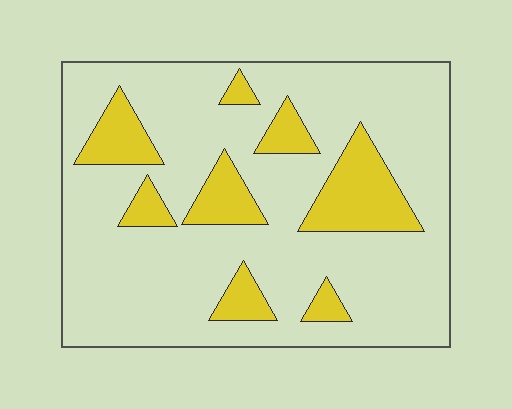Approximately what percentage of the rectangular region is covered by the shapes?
Approximately 20%.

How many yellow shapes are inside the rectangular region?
8.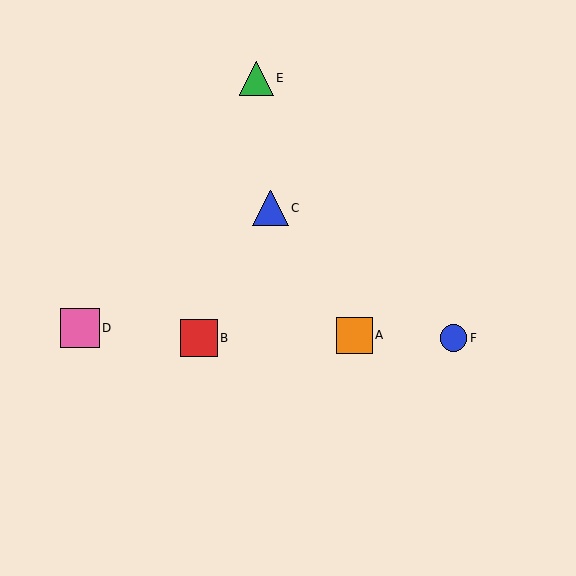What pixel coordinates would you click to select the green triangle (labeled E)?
Click at (257, 78) to select the green triangle E.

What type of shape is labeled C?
Shape C is a blue triangle.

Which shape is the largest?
The pink square (labeled D) is the largest.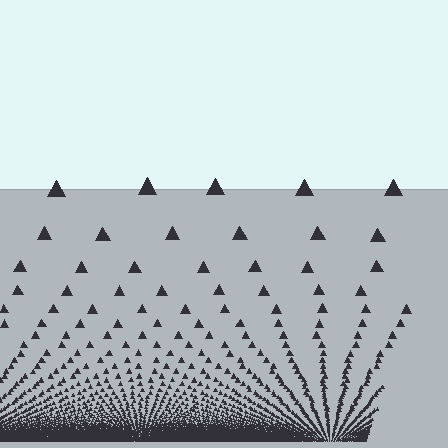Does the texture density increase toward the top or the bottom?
Density increases toward the bottom.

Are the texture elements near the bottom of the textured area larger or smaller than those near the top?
Smaller. The gradient is inverted — elements near the bottom are smaller and denser.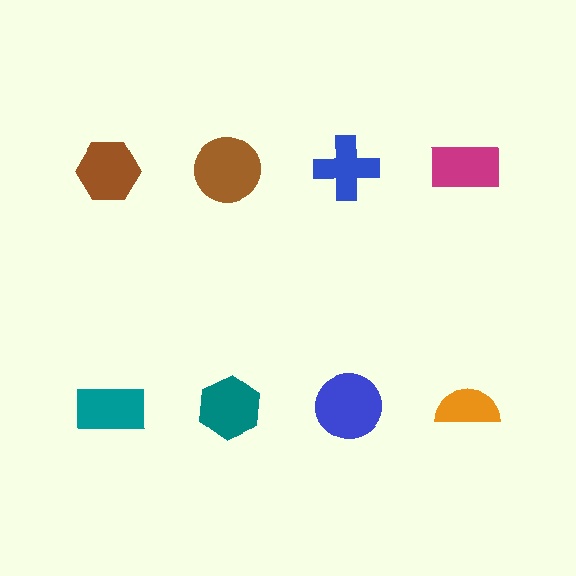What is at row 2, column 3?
A blue circle.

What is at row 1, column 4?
A magenta rectangle.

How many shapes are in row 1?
4 shapes.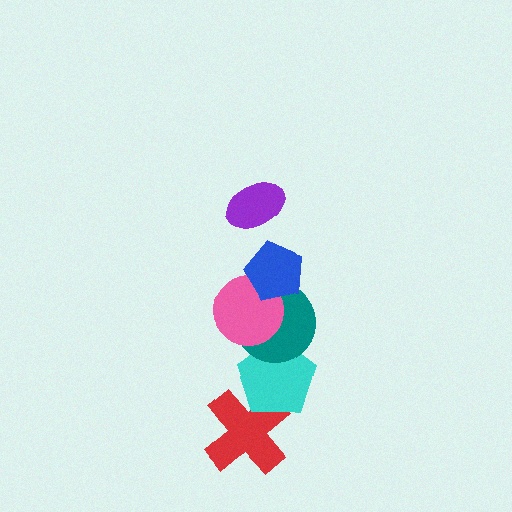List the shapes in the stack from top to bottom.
From top to bottom: the purple ellipse, the blue pentagon, the pink circle, the teal circle, the cyan pentagon, the red cross.